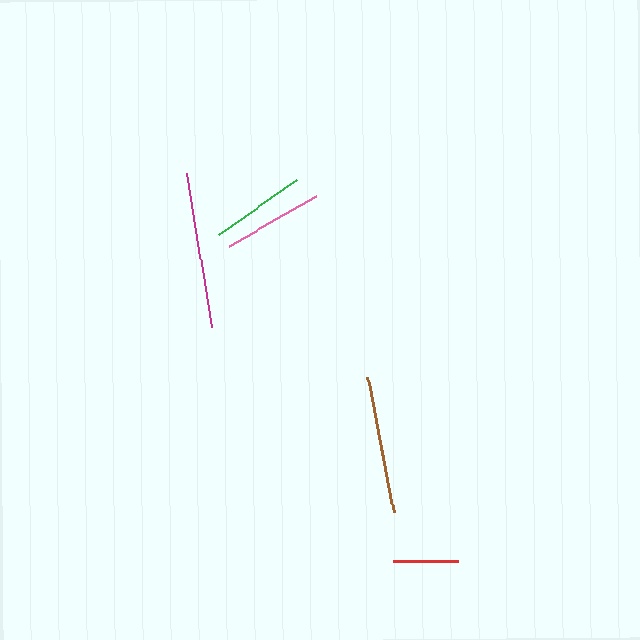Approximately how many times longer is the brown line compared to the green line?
The brown line is approximately 1.4 times the length of the green line.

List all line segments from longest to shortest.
From longest to shortest: magenta, brown, pink, green, red.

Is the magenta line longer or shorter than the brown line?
The magenta line is longer than the brown line.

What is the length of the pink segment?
The pink segment is approximately 101 pixels long.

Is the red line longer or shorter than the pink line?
The pink line is longer than the red line.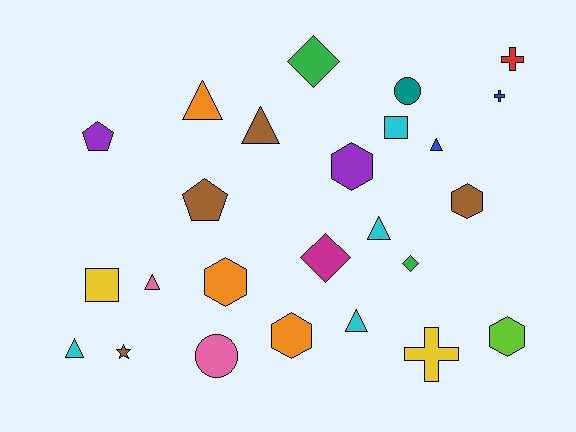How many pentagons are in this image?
There are 2 pentagons.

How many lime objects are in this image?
There is 1 lime object.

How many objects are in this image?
There are 25 objects.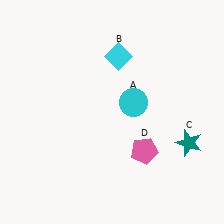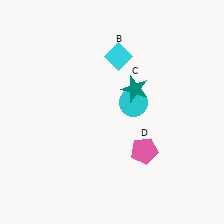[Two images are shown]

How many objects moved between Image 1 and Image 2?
1 object moved between the two images.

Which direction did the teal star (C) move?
The teal star (C) moved left.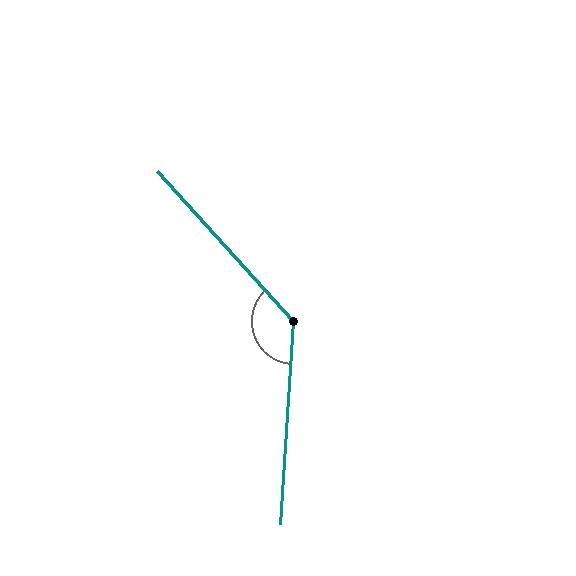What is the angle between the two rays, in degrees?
Approximately 134 degrees.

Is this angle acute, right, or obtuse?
It is obtuse.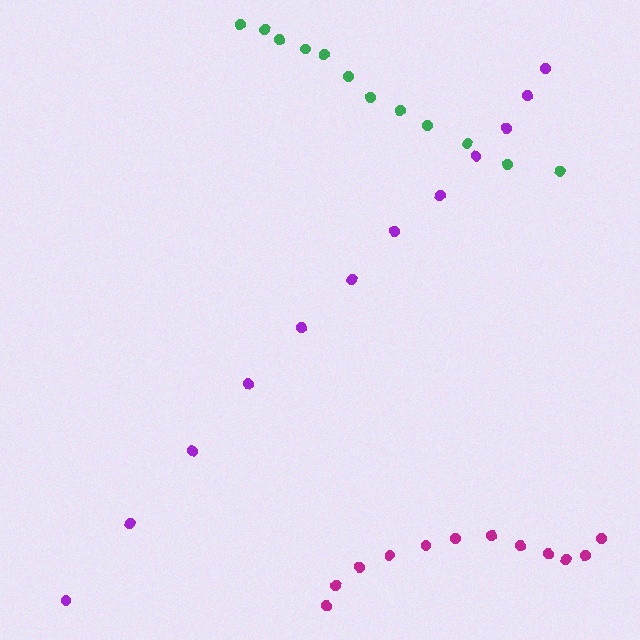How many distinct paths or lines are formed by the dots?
There are 3 distinct paths.